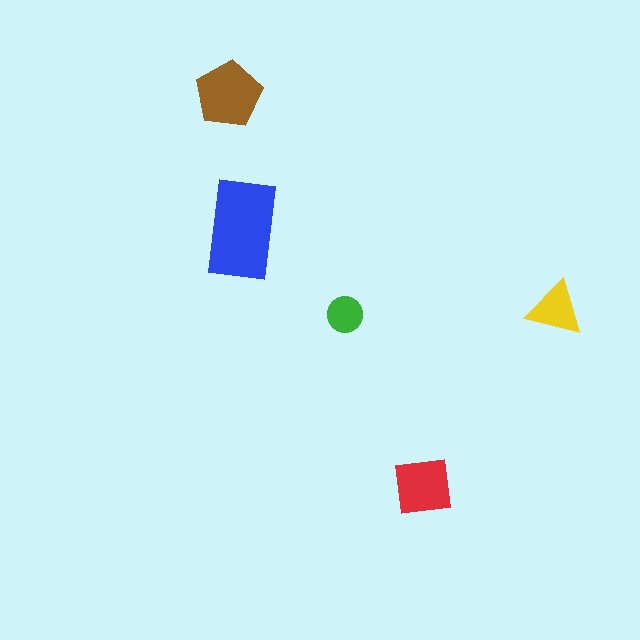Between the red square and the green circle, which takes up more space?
The red square.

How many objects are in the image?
There are 5 objects in the image.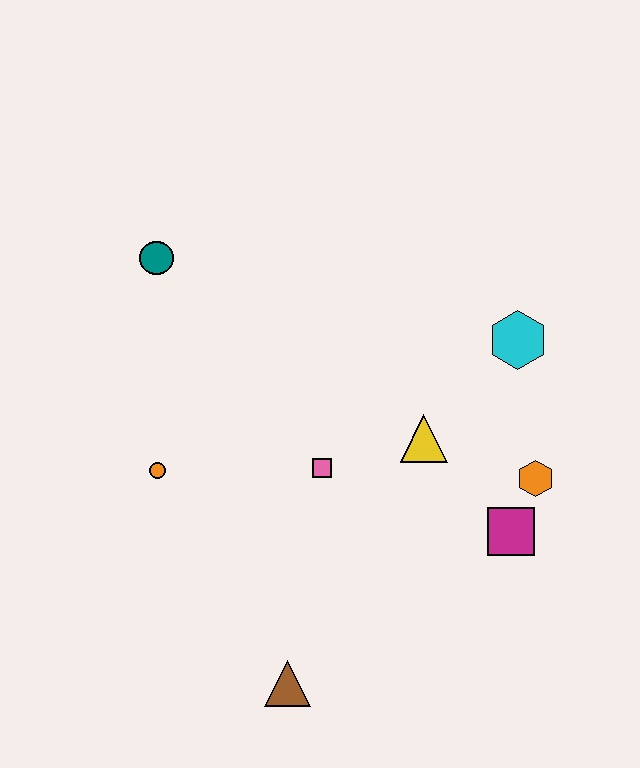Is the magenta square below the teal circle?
Yes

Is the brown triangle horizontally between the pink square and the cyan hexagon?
No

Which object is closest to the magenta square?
The orange hexagon is closest to the magenta square.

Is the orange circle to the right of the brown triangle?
No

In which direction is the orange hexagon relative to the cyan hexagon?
The orange hexagon is below the cyan hexagon.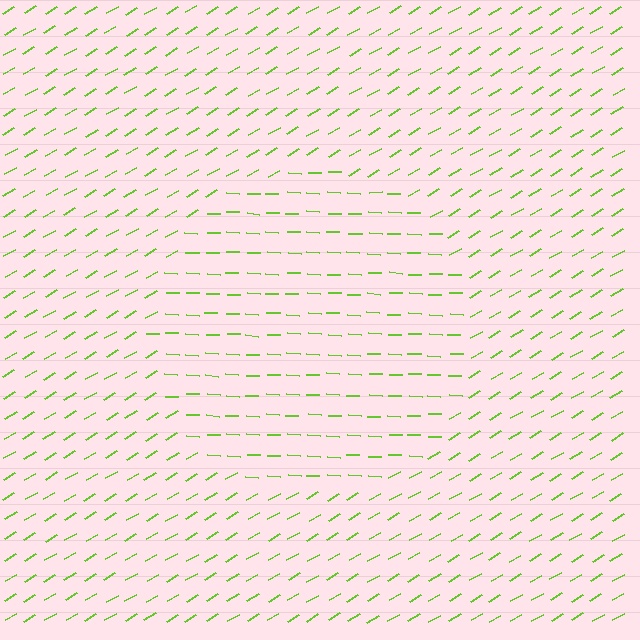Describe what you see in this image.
The image is filled with small lime line segments. A circle region in the image has lines oriented differently from the surrounding lines, creating a visible texture boundary.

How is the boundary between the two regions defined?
The boundary is defined purely by a change in line orientation (approximately 33 degrees difference). All lines are the same color and thickness.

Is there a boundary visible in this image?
Yes, there is a texture boundary formed by a change in line orientation.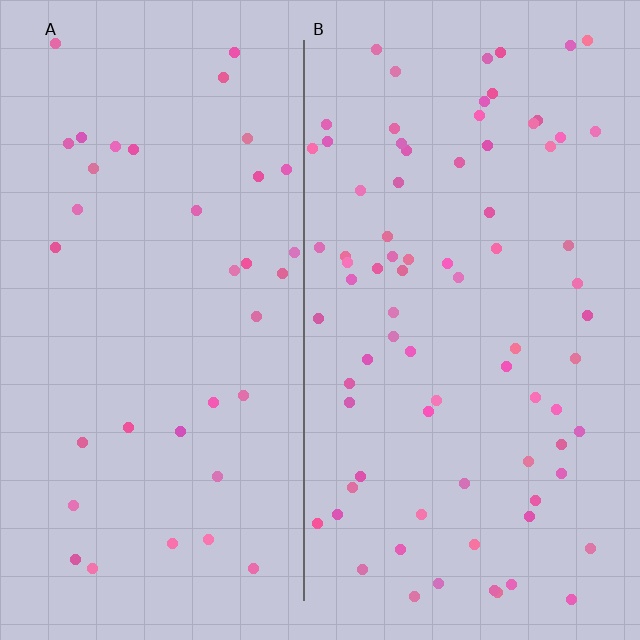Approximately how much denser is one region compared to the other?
Approximately 2.2× — region B over region A.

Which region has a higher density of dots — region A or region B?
B (the right).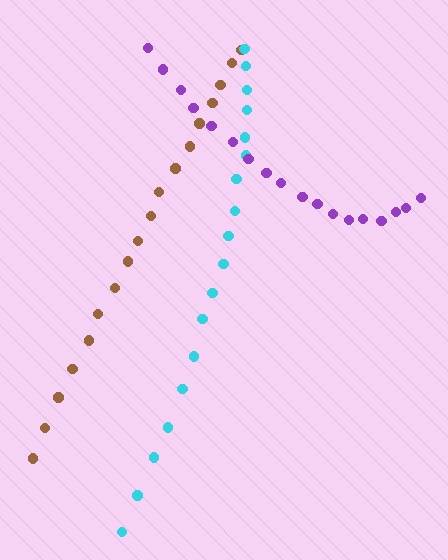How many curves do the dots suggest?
There are 3 distinct paths.